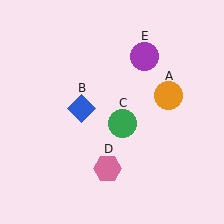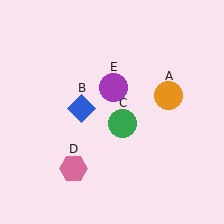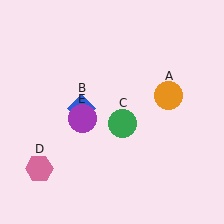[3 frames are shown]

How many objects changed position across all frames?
2 objects changed position: pink hexagon (object D), purple circle (object E).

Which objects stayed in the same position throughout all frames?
Orange circle (object A) and blue diamond (object B) and green circle (object C) remained stationary.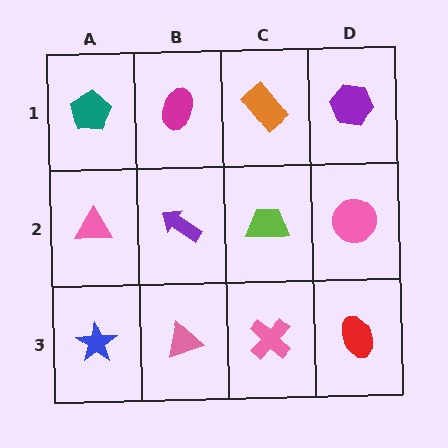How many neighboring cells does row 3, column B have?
3.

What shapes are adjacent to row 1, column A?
A pink triangle (row 2, column A), a magenta ellipse (row 1, column B).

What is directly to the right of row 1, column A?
A magenta ellipse.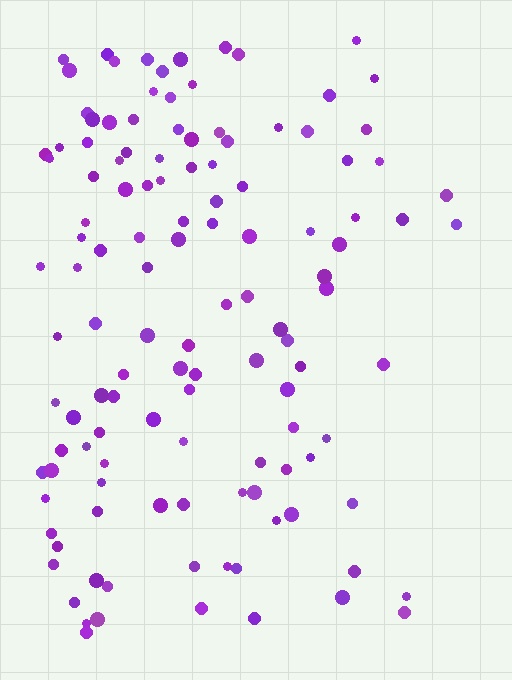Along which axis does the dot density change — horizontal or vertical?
Horizontal.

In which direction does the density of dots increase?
From right to left, with the left side densest.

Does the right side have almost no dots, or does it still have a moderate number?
Still a moderate number, just noticeably fewer than the left.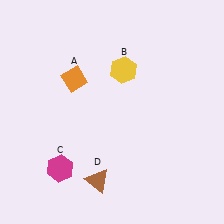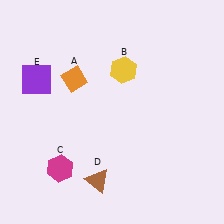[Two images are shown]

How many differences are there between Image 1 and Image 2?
There is 1 difference between the two images.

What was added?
A purple square (E) was added in Image 2.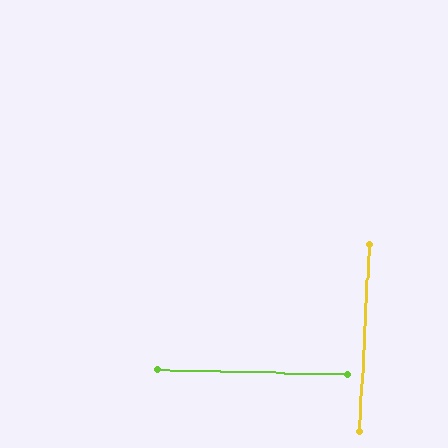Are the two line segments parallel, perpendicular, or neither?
Perpendicular — they meet at approximately 88°.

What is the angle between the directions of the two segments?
Approximately 88 degrees.